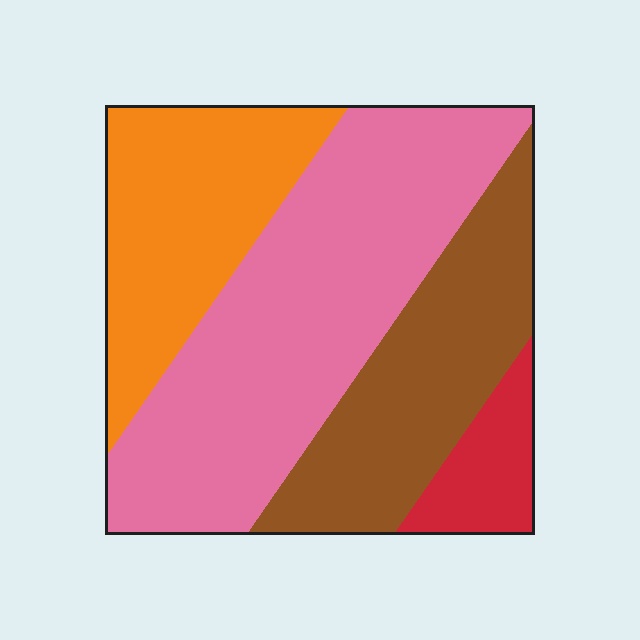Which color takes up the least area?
Red, at roughly 10%.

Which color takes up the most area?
Pink, at roughly 45%.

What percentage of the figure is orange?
Orange covers 23% of the figure.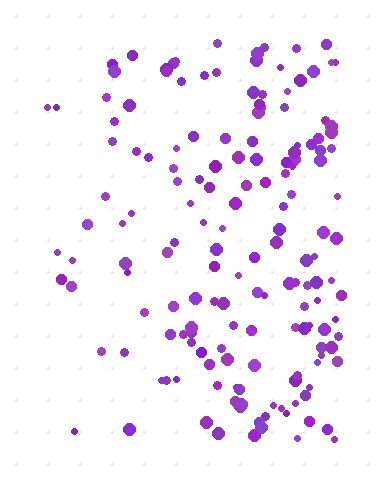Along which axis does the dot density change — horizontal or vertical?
Horizontal.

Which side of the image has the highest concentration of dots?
The right.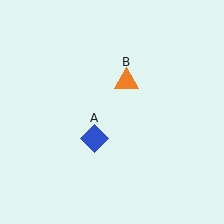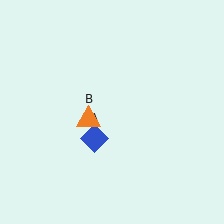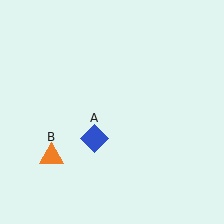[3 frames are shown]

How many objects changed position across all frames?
1 object changed position: orange triangle (object B).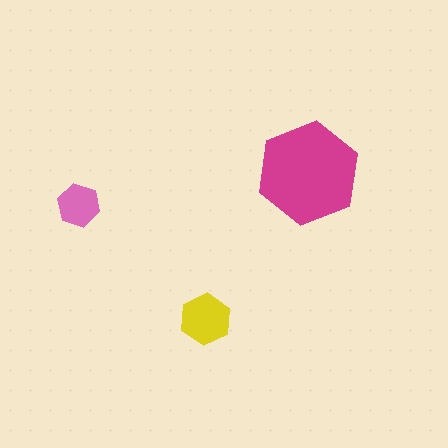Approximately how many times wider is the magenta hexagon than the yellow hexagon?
About 2 times wider.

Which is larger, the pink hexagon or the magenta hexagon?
The magenta one.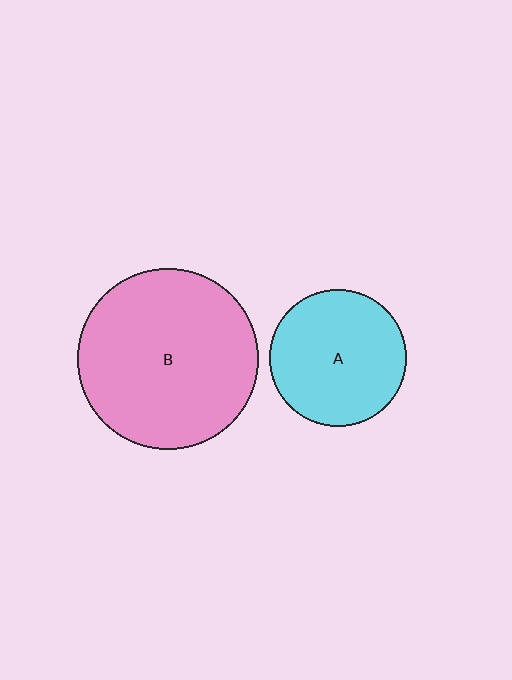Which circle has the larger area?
Circle B (pink).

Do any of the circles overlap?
No, none of the circles overlap.